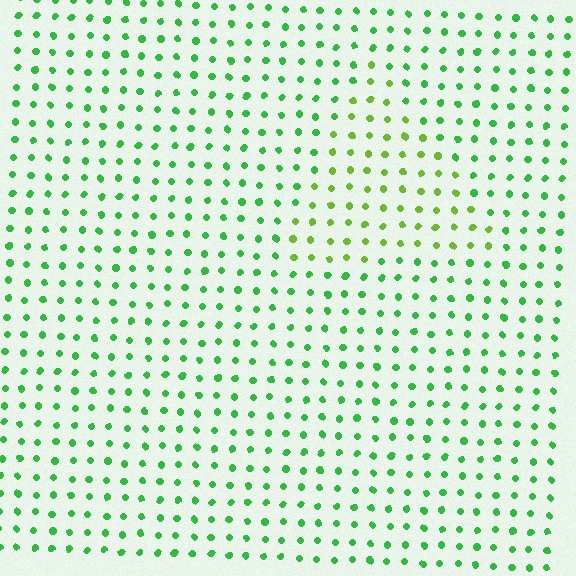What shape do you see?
I see a triangle.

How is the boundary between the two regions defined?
The boundary is defined purely by a slight shift in hue (about 33 degrees). Spacing, size, and orientation are identical on both sides.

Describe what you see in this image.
The image is filled with small green elements in a uniform arrangement. A triangle-shaped region is visible where the elements are tinted to a slightly different hue, forming a subtle color boundary.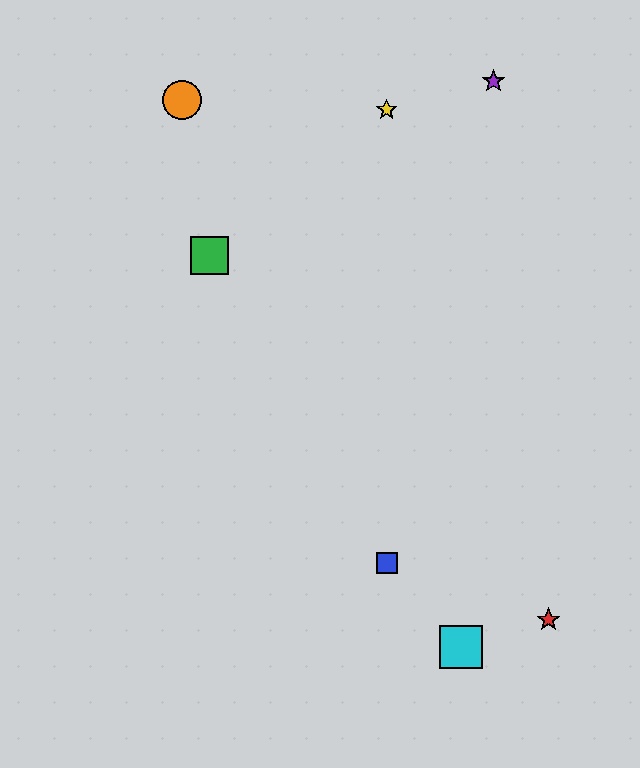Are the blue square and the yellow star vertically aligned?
Yes, both are at x≈387.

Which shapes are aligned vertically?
The blue square, the yellow star are aligned vertically.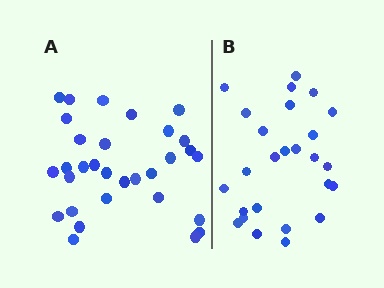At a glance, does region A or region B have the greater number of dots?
Region A (the left region) has more dots.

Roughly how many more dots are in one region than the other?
Region A has about 5 more dots than region B.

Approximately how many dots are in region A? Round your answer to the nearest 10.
About 30 dots. (The exact count is 31, which rounds to 30.)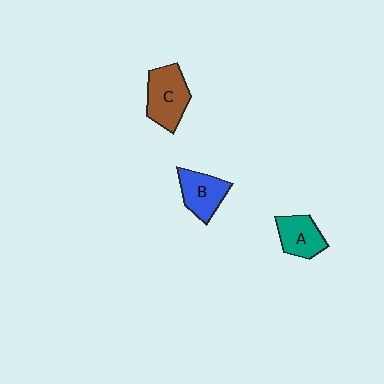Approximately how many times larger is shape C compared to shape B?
Approximately 1.3 times.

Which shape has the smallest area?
Shape A (teal).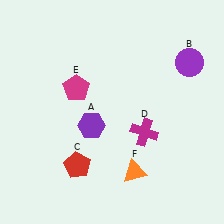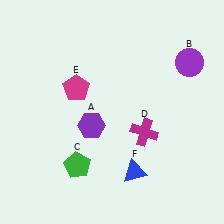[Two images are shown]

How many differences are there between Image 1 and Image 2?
There are 2 differences between the two images.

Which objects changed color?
C changed from red to green. F changed from orange to blue.